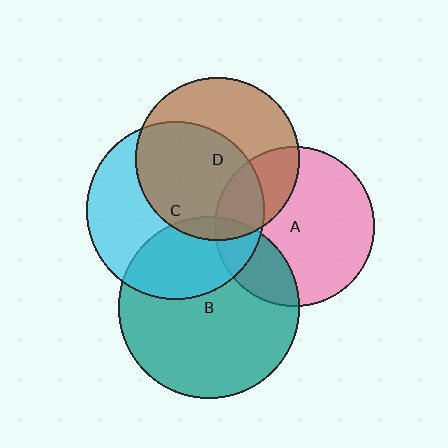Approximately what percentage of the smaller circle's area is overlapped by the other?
Approximately 25%.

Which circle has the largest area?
Circle B (teal).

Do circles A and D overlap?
Yes.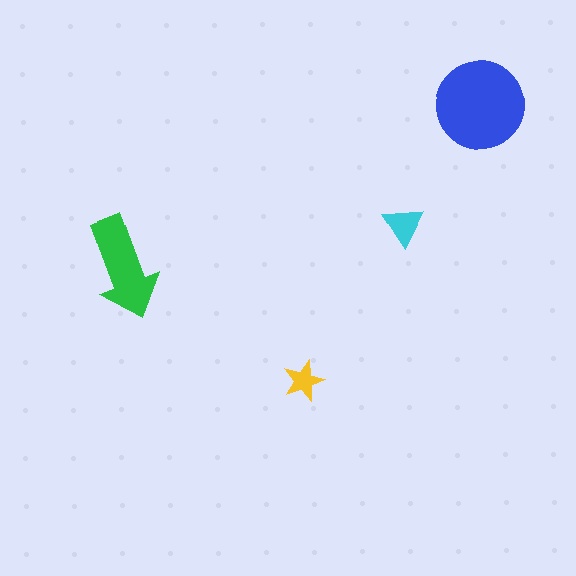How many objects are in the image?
There are 4 objects in the image.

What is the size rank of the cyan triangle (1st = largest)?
3rd.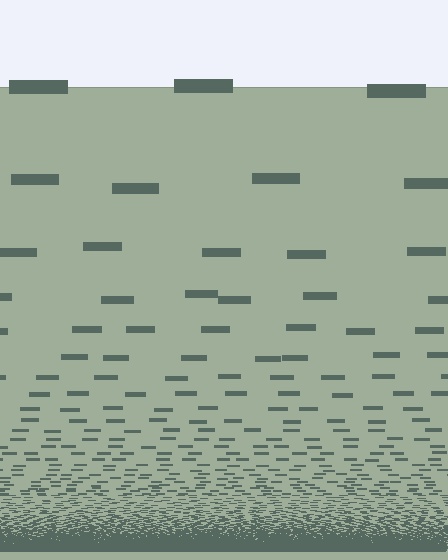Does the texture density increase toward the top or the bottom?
Density increases toward the bottom.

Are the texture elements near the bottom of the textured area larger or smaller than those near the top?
Smaller. The gradient is inverted — elements near the bottom are smaller and denser.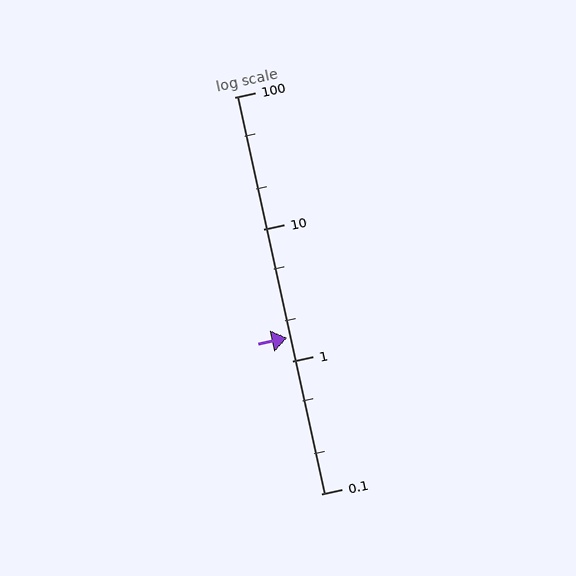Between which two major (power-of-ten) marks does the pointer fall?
The pointer is between 1 and 10.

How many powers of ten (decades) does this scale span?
The scale spans 3 decades, from 0.1 to 100.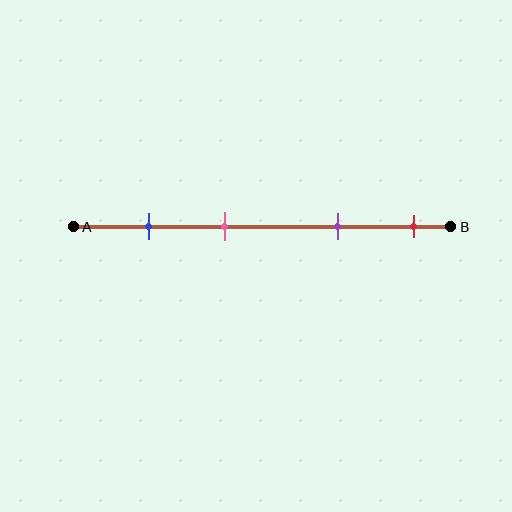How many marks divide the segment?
There are 4 marks dividing the segment.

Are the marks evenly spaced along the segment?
No, the marks are not evenly spaced.